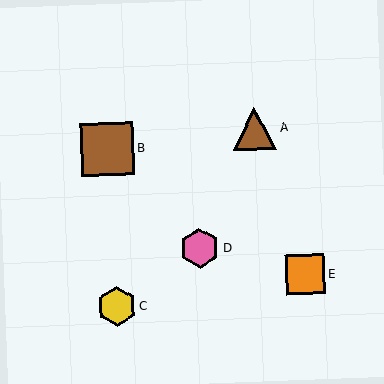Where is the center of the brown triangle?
The center of the brown triangle is at (254, 128).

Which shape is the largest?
The brown square (labeled B) is the largest.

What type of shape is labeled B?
Shape B is a brown square.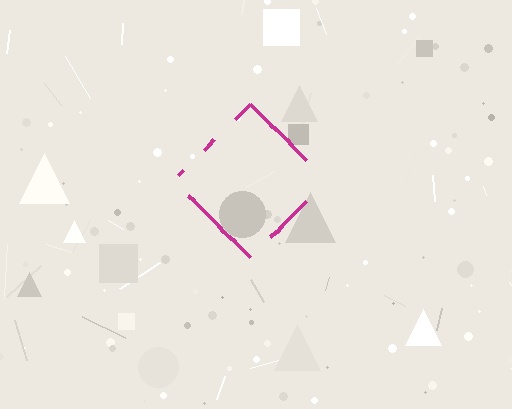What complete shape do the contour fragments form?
The contour fragments form a diamond.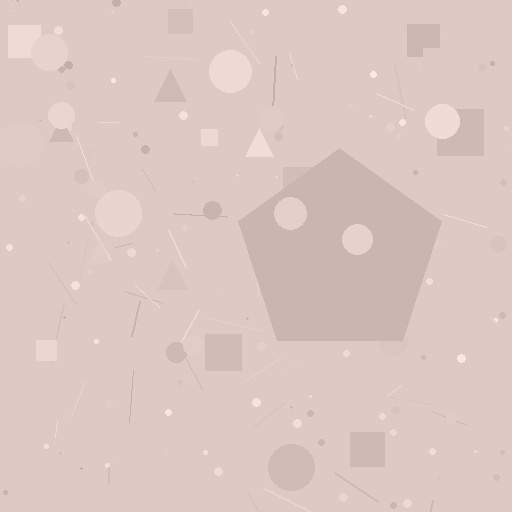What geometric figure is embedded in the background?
A pentagon is embedded in the background.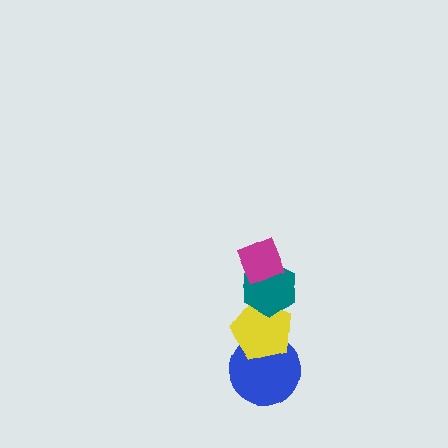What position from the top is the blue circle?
The blue circle is 4th from the top.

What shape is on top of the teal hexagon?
The magenta diamond is on top of the teal hexagon.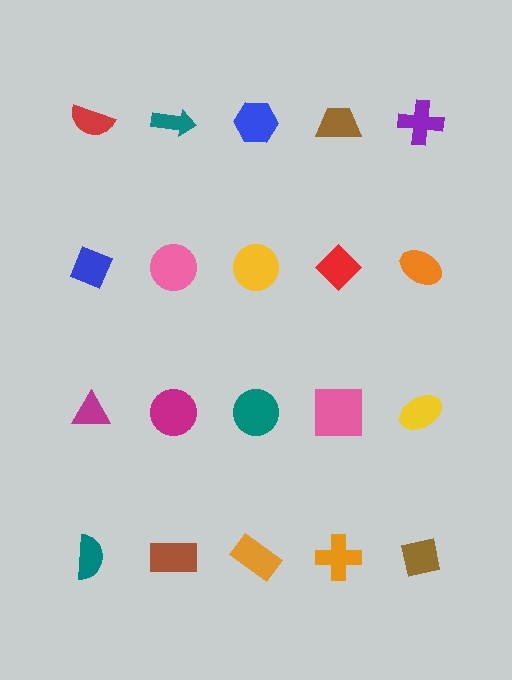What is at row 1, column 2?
A teal arrow.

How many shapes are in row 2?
5 shapes.